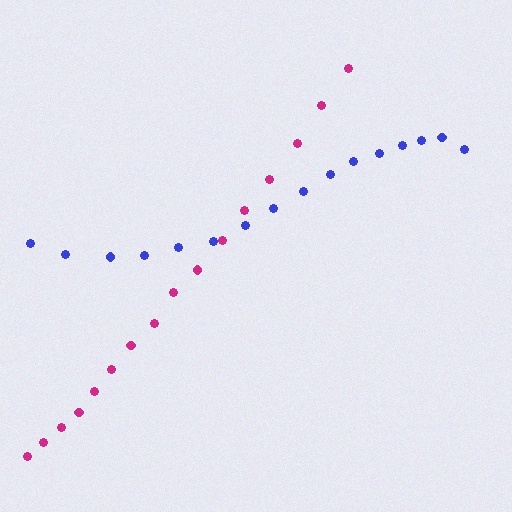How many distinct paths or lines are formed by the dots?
There are 2 distinct paths.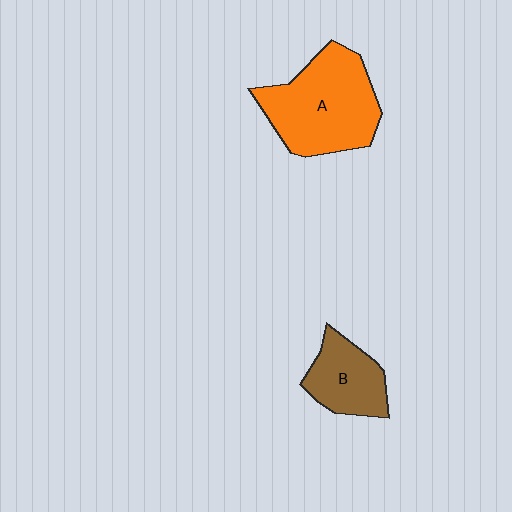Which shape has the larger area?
Shape A (orange).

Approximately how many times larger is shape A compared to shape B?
Approximately 1.9 times.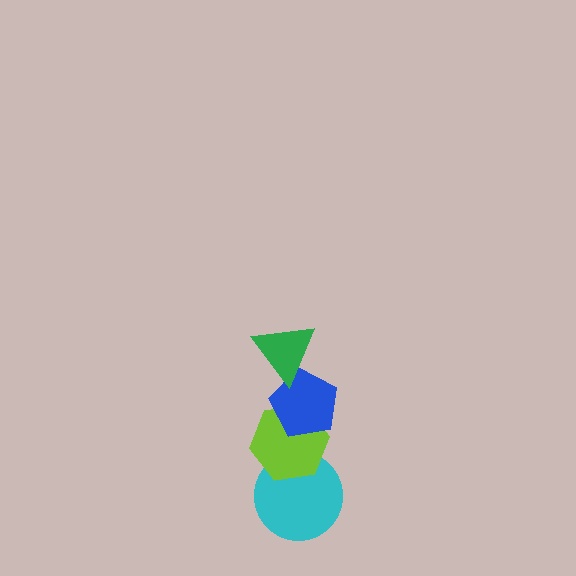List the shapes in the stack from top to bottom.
From top to bottom: the green triangle, the blue pentagon, the lime hexagon, the cyan circle.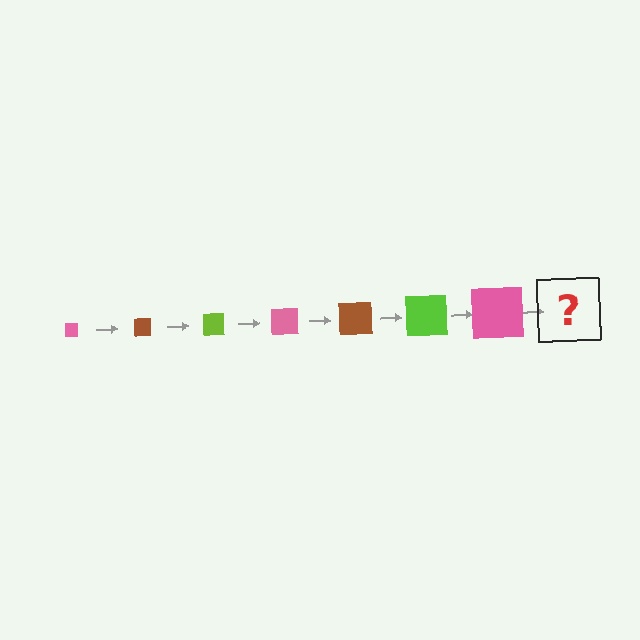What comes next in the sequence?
The next element should be a brown square, larger than the previous one.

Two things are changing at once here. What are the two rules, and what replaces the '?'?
The two rules are that the square grows larger each step and the color cycles through pink, brown, and lime. The '?' should be a brown square, larger than the previous one.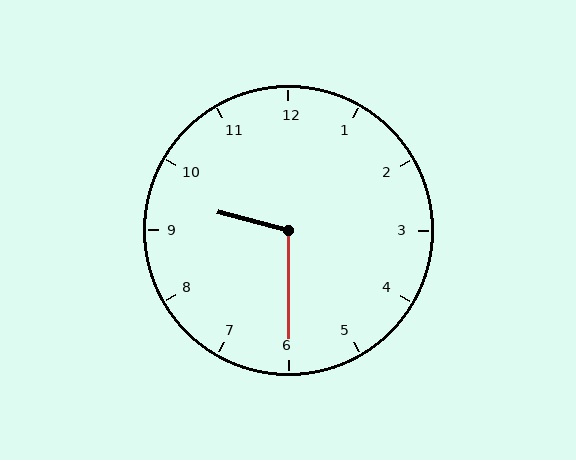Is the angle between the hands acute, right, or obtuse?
It is obtuse.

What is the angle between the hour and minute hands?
Approximately 105 degrees.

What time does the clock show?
9:30.